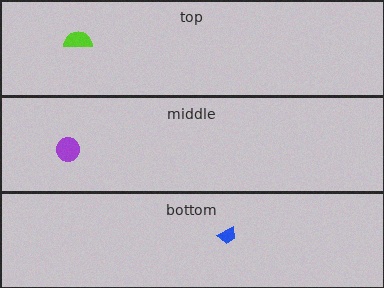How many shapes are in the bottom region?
1.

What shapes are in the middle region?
The purple circle.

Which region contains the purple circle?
The middle region.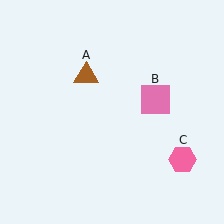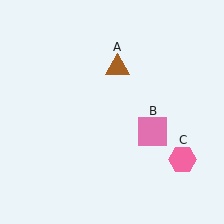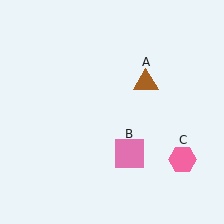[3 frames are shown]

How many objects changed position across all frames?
2 objects changed position: brown triangle (object A), pink square (object B).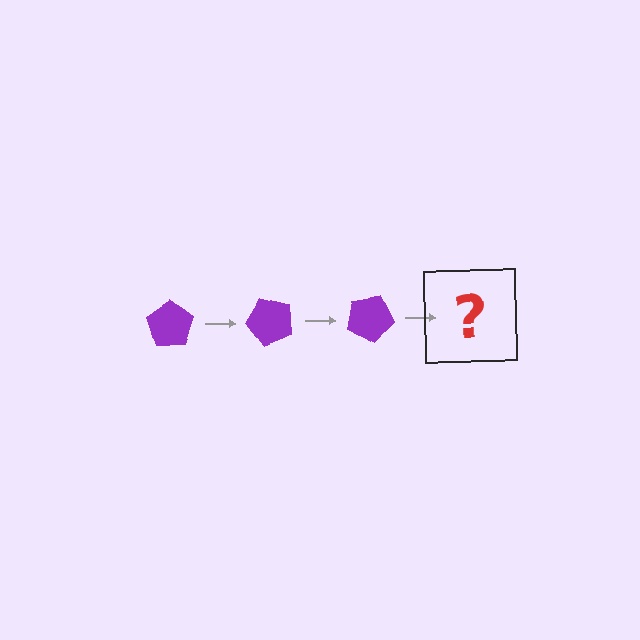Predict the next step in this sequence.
The next step is a purple pentagon rotated 150 degrees.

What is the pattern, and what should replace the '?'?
The pattern is that the pentagon rotates 50 degrees each step. The '?' should be a purple pentagon rotated 150 degrees.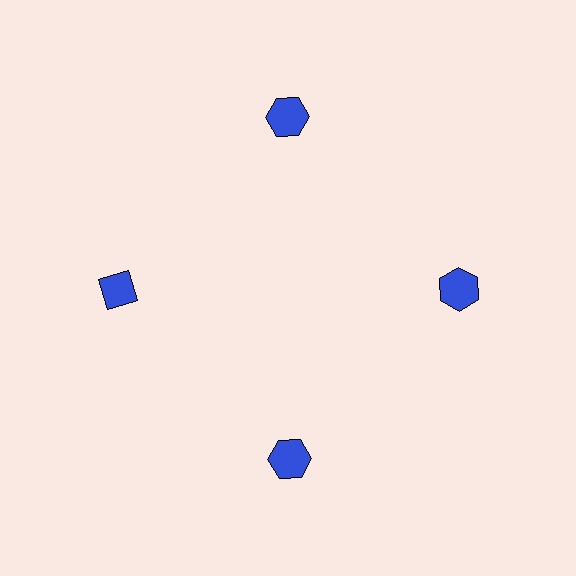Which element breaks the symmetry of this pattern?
The blue diamond at roughly the 9 o'clock position breaks the symmetry. All other shapes are blue hexagons.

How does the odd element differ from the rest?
It has a different shape: diamond instead of hexagon.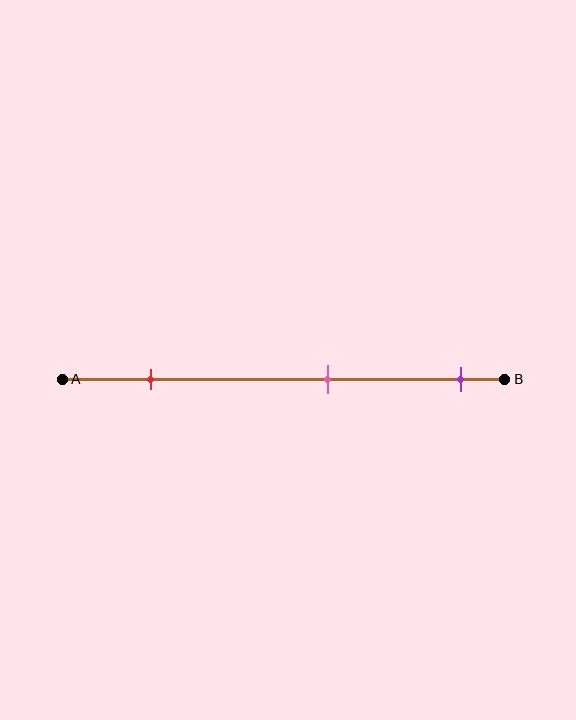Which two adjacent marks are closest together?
The pink and purple marks are the closest adjacent pair.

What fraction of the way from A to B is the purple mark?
The purple mark is approximately 90% (0.9) of the way from A to B.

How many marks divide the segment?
There are 3 marks dividing the segment.